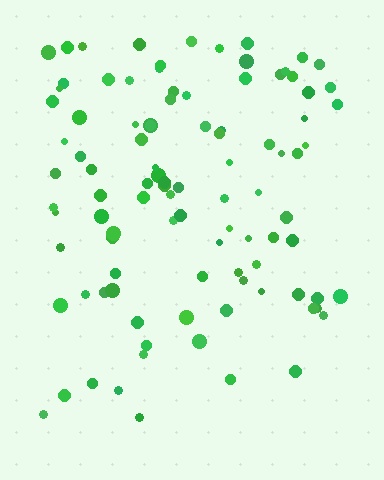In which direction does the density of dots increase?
From bottom to top, with the top side densest.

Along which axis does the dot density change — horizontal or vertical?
Vertical.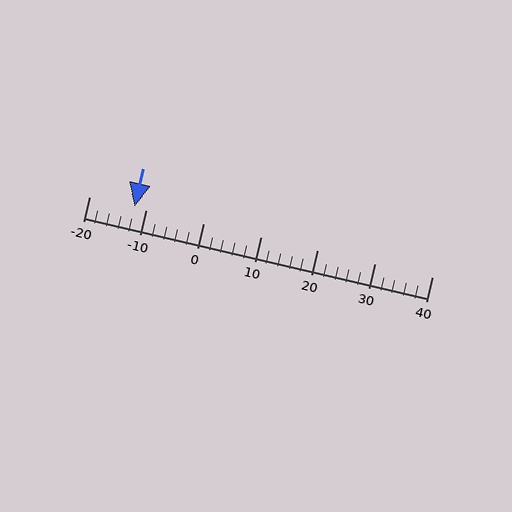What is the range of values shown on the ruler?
The ruler shows values from -20 to 40.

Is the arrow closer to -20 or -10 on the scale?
The arrow is closer to -10.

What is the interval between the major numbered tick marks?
The major tick marks are spaced 10 units apart.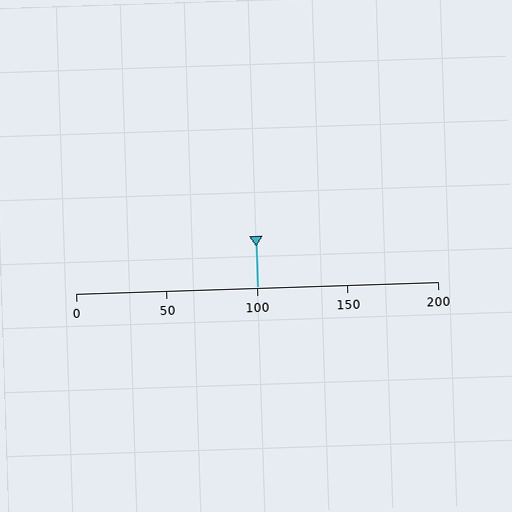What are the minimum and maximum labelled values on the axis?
The axis runs from 0 to 200.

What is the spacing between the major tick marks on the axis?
The major ticks are spaced 50 apart.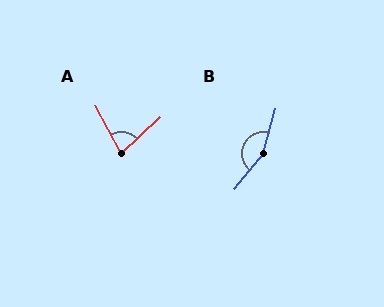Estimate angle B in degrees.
Approximately 157 degrees.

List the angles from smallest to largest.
A (74°), B (157°).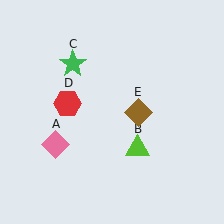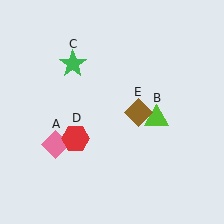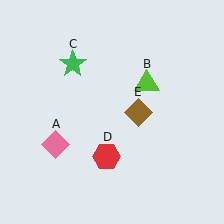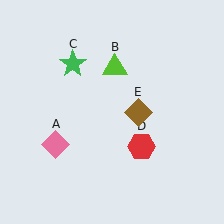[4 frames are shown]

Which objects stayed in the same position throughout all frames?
Pink diamond (object A) and green star (object C) and brown diamond (object E) remained stationary.